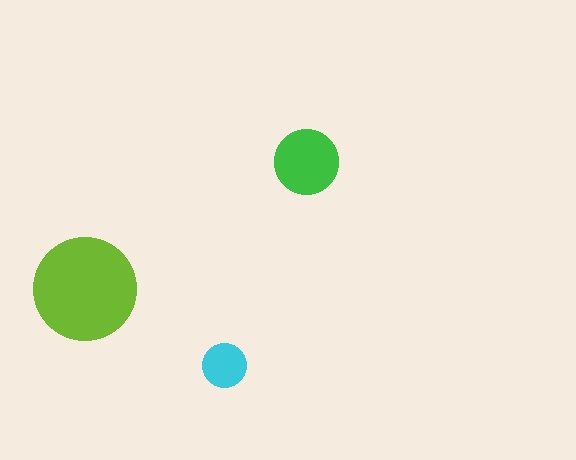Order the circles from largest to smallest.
the lime one, the green one, the cyan one.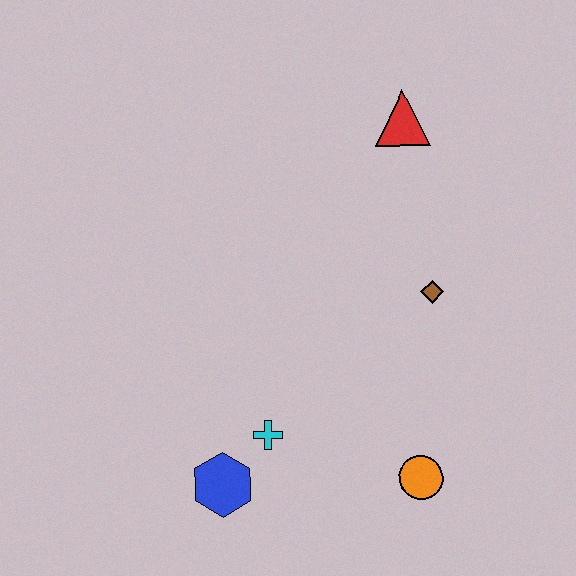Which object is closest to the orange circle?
The cyan cross is closest to the orange circle.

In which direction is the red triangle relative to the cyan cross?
The red triangle is above the cyan cross.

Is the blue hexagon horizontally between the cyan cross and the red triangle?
No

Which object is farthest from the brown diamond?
The blue hexagon is farthest from the brown diamond.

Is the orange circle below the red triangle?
Yes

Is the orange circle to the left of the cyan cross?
No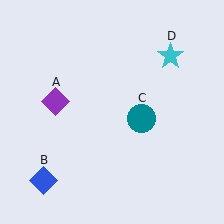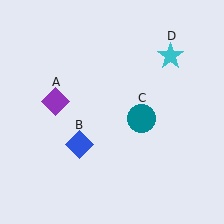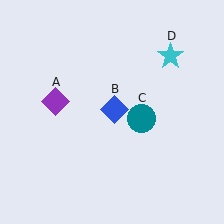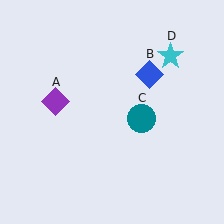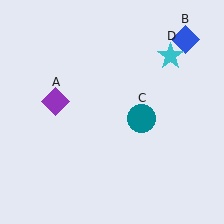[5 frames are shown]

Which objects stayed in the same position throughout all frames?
Purple diamond (object A) and teal circle (object C) and cyan star (object D) remained stationary.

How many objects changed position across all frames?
1 object changed position: blue diamond (object B).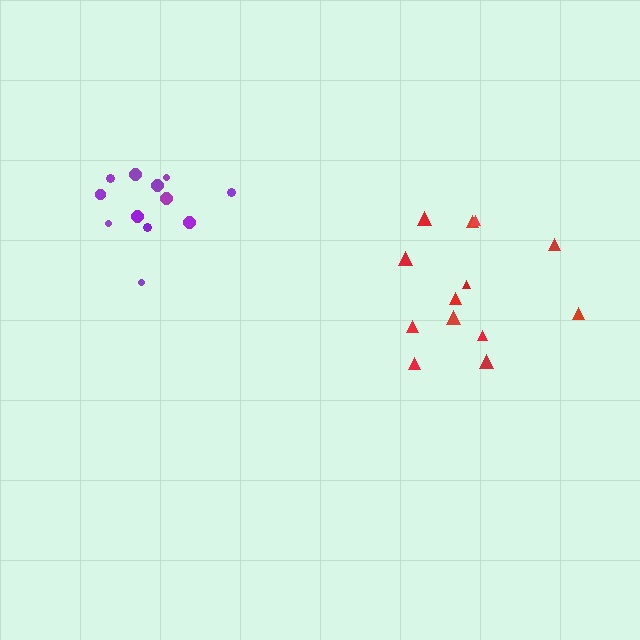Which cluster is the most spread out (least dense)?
Red.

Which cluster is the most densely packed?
Purple.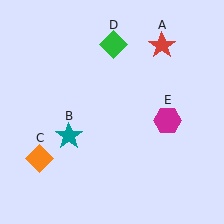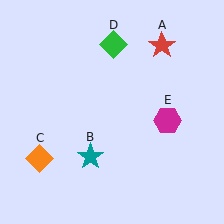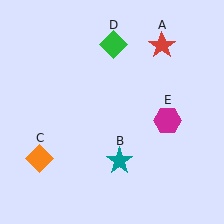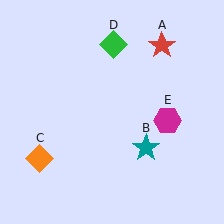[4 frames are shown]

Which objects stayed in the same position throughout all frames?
Red star (object A) and orange diamond (object C) and green diamond (object D) and magenta hexagon (object E) remained stationary.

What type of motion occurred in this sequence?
The teal star (object B) rotated counterclockwise around the center of the scene.